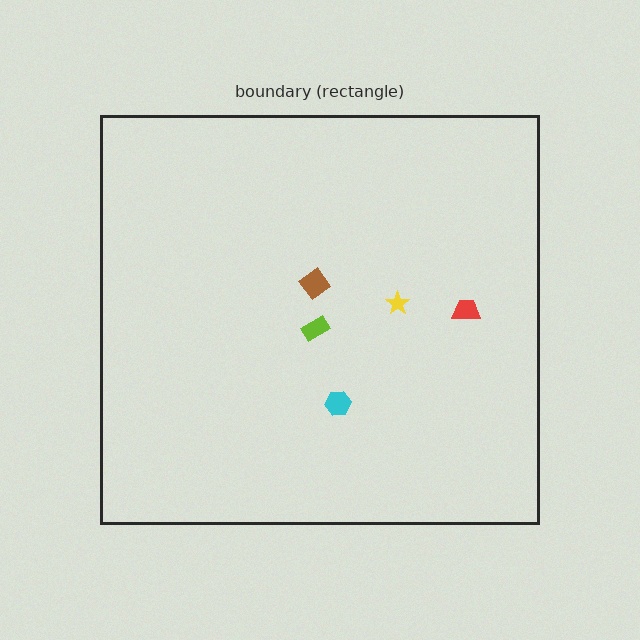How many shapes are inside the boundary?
5 inside, 0 outside.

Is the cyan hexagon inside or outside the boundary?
Inside.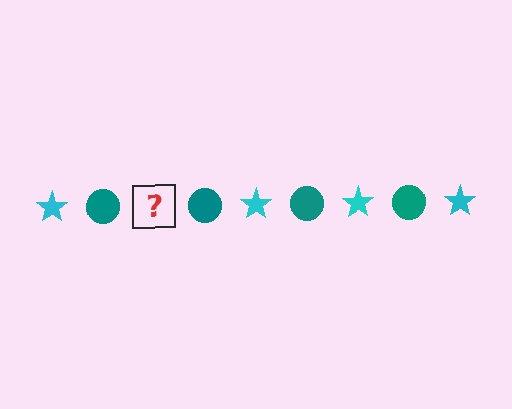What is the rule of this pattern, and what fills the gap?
The rule is that the pattern alternates between cyan star and teal circle. The gap should be filled with a cyan star.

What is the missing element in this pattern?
The missing element is a cyan star.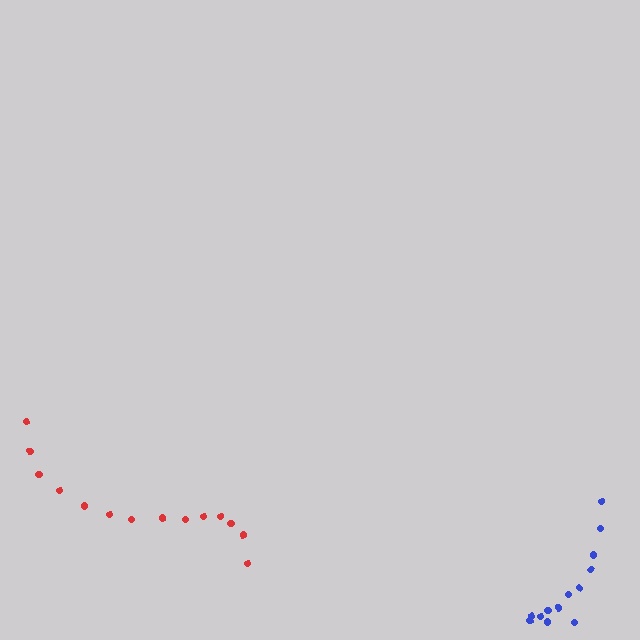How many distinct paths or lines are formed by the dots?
There are 2 distinct paths.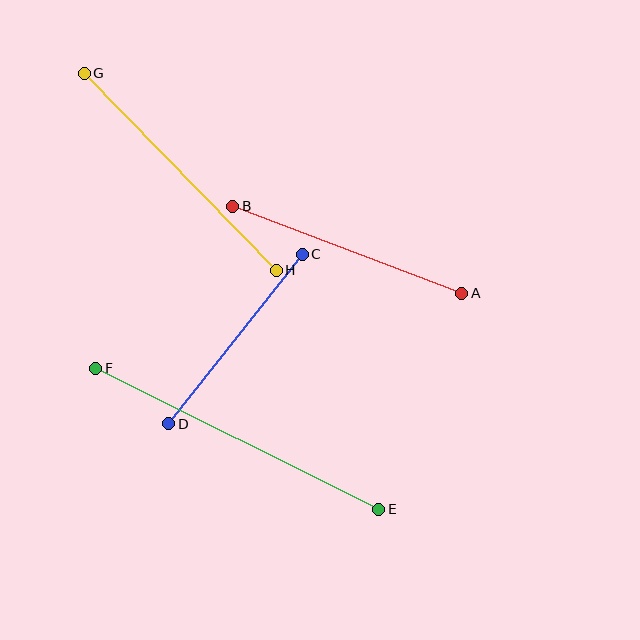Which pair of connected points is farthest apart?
Points E and F are farthest apart.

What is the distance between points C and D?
The distance is approximately 216 pixels.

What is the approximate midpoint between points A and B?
The midpoint is at approximately (347, 250) pixels.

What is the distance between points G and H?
The distance is approximately 275 pixels.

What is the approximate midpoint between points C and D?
The midpoint is at approximately (235, 339) pixels.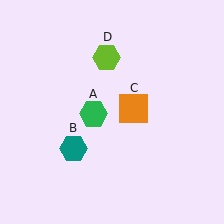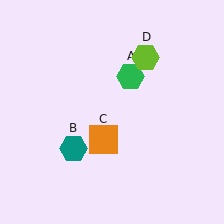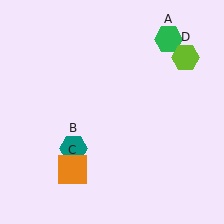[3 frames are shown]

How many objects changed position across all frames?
3 objects changed position: green hexagon (object A), orange square (object C), lime hexagon (object D).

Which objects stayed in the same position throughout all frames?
Teal hexagon (object B) remained stationary.